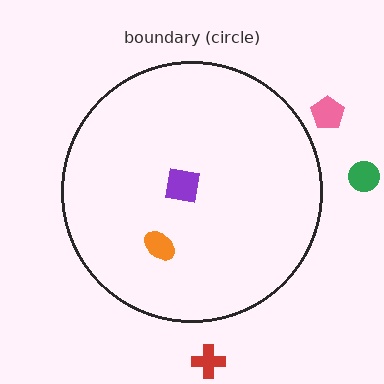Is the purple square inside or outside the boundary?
Inside.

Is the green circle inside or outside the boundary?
Outside.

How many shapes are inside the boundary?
2 inside, 3 outside.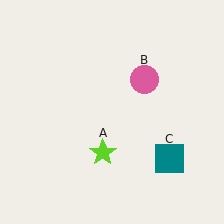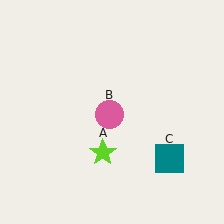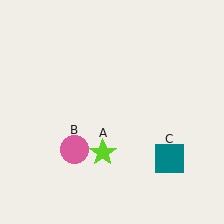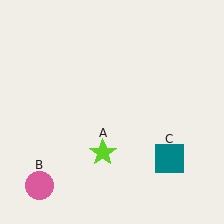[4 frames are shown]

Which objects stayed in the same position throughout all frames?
Lime star (object A) and teal square (object C) remained stationary.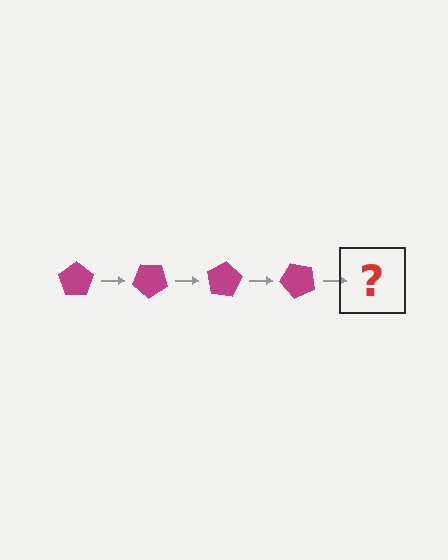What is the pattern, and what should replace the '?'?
The pattern is that the pentagon rotates 40 degrees each step. The '?' should be a magenta pentagon rotated 160 degrees.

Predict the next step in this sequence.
The next step is a magenta pentagon rotated 160 degrees.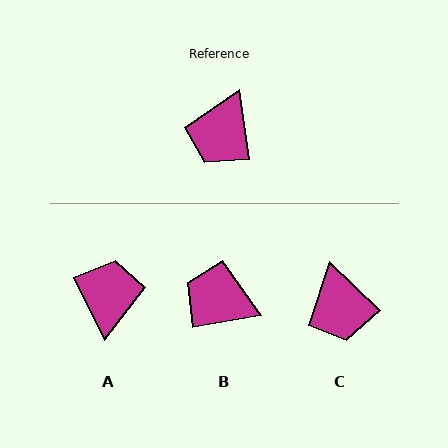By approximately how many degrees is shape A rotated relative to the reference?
Approximately 162 degrees clockwise.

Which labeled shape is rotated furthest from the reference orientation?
A, about 162 degrees away.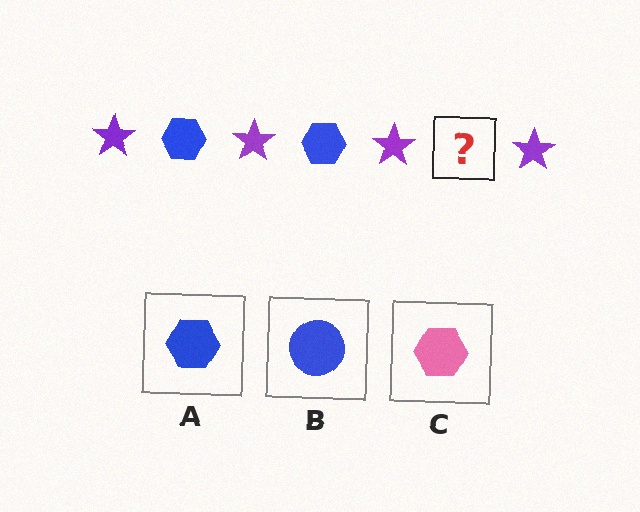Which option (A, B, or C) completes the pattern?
A.